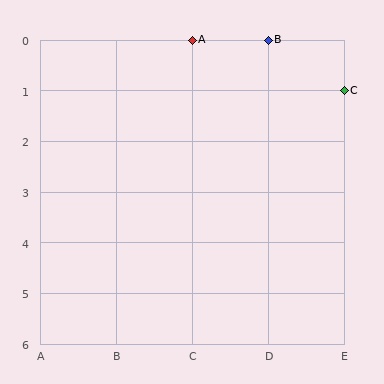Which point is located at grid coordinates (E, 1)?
Point C is at (E, 1).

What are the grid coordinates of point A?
Point A is at grid coordinates (C, 0).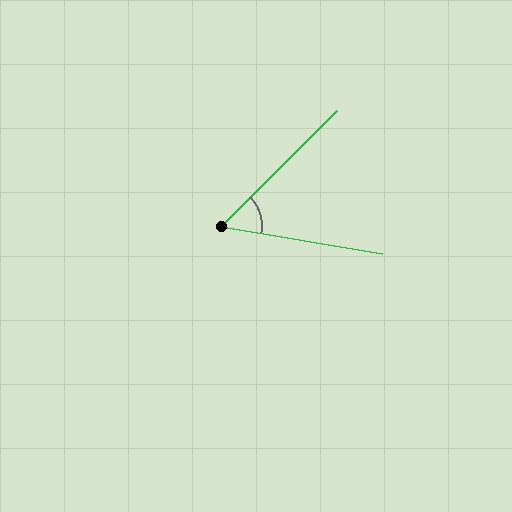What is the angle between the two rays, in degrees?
Approximately 54 degrees.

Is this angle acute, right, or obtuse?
It is acute.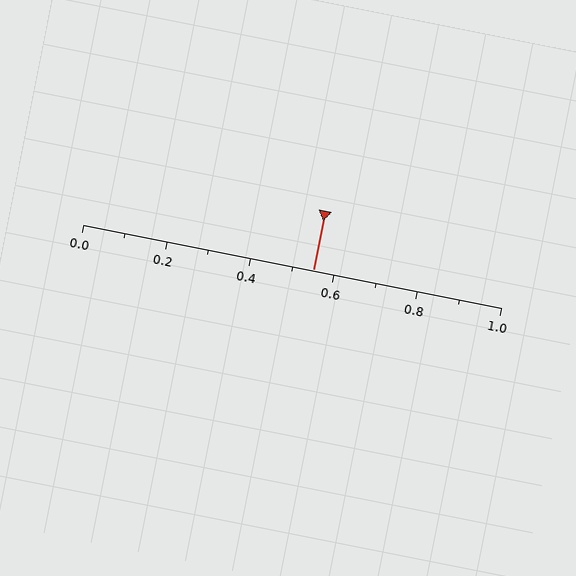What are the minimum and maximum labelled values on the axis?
The axis runs from 0.0 to 1.0.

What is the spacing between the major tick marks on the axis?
The major ticks are spaced 0.2 apart.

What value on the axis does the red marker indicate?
The marker indicates approximately 0.55.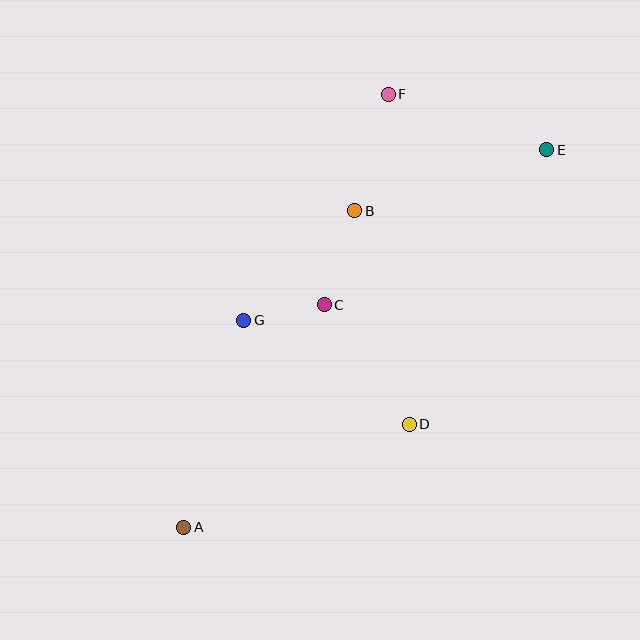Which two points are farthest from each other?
Points A and E are farthest from each other.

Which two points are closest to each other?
Points C and G are closest to each other.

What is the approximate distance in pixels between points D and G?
The distance between D and G is approximately 195 pixels.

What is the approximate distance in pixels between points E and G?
The distance between E and G is approximately 348 pixels.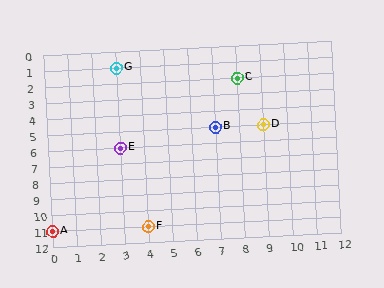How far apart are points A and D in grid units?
Points A and D are 9 columns and 6 rows apart (about 10.8 grid units diagonally).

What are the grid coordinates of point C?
Point C is at grid coordinates (8, 2).